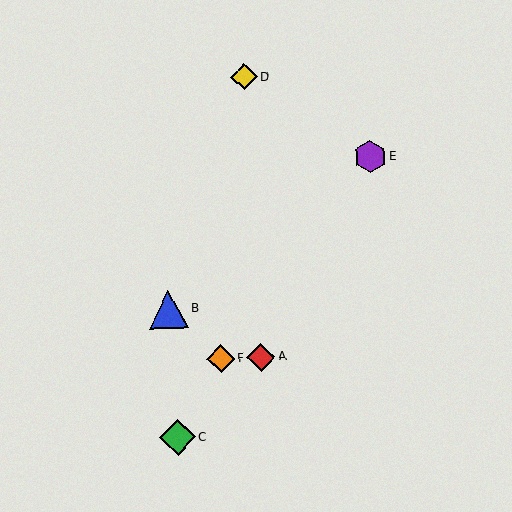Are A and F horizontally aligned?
Yes, both are at y≈357.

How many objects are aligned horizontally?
2 objects (A, F) are aligned horizontally.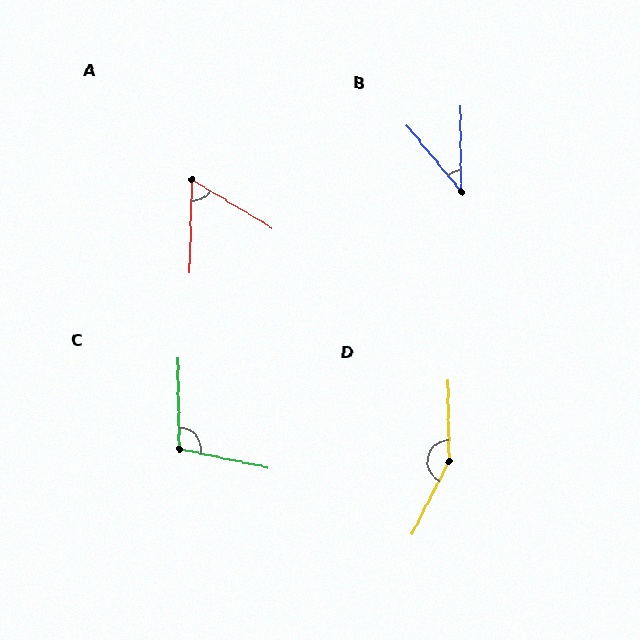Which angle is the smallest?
B, at approximately 39 degrees.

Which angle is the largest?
D, at approximately 152 degrees.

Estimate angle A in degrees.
Approximately 60 degrees.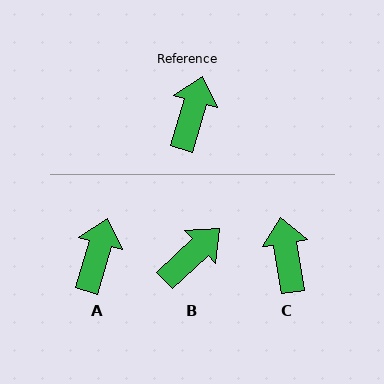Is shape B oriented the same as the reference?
No, it is off by about 31 degrees.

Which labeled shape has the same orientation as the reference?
A.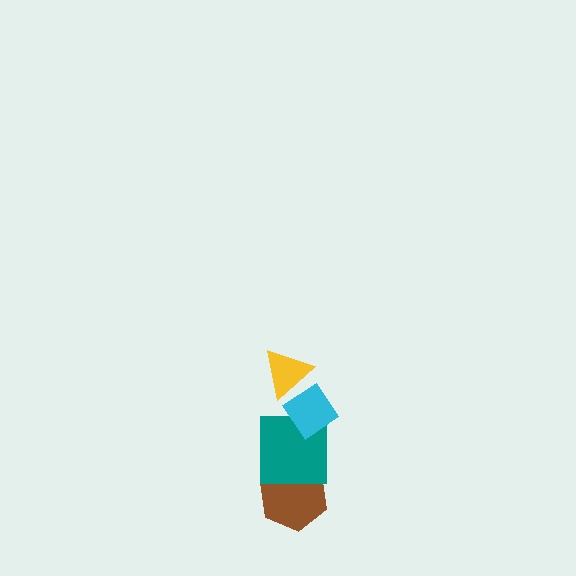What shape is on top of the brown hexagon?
The teal square is on top of the brown hexagon.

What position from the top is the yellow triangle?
The yellow triangle is 1st from the top.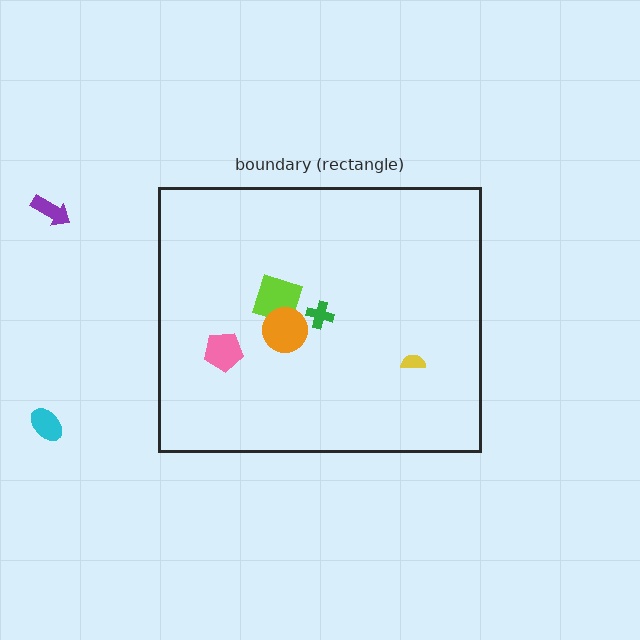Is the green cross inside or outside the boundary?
Inside.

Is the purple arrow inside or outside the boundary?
Outside.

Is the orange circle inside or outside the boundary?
Inside.